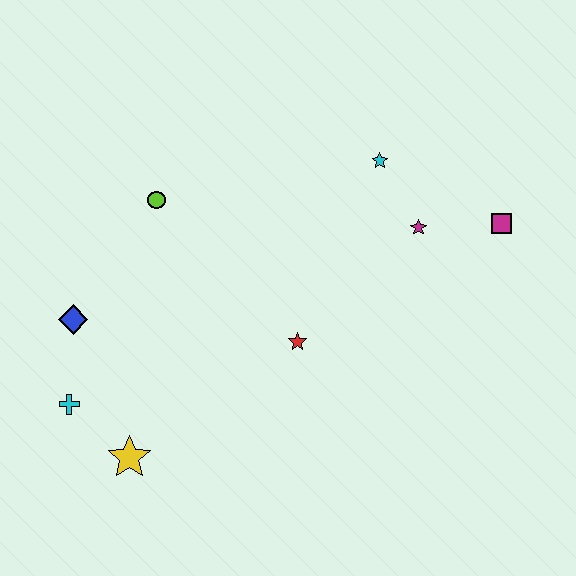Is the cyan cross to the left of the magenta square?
Yes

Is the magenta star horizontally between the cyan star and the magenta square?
Yes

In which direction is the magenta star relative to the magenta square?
The magenta star is to the left of the magenta square.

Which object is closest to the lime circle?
The blue diamond is closest to the lime circle.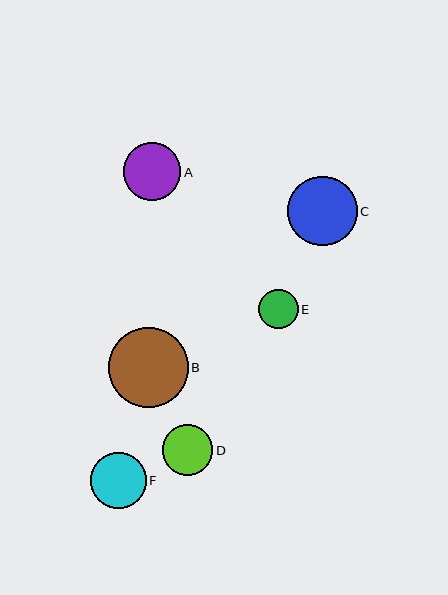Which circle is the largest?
Circle B is the largest with a size of approximately 80 pixels.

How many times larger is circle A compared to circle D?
Circle A is approximately 1.1 times the size of circle D.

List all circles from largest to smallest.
From largest to smallest: B, C, A, F, D, E.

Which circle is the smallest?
Circle E is the smallest with a size of approximately 39 pixels.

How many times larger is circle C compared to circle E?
Circle C is approximately 1.8 times the size of circle E.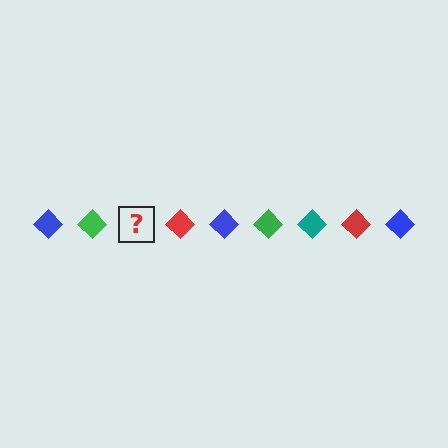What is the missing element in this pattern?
The missing element is a teal diamond.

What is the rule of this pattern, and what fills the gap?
The rule is that the pattern cycles through blue, green, teal, red diamonds. The gap should be filled with a teal diamond.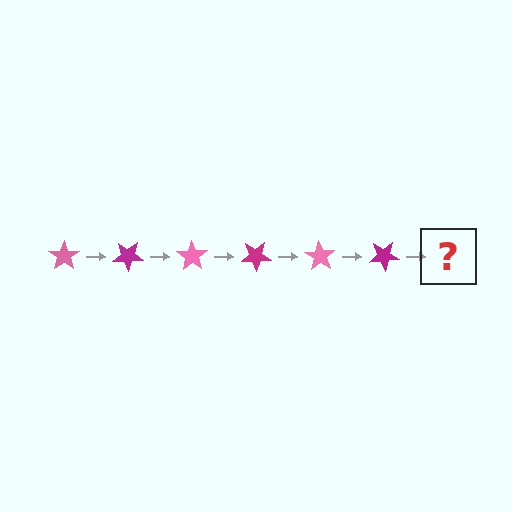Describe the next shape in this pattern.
It should be a pink star, rotated 210 degrees from the start.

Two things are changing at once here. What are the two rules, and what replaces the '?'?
The two rules are that it rotates 35 degrees each step and the color cycles through pink and magenta. The '?' should be a pink star, rotated 210 degrees from the start.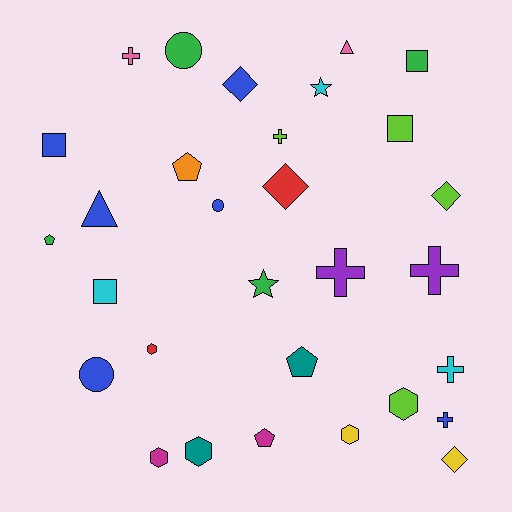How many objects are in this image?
There are 30 objects.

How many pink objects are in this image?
There are 2 pink objects.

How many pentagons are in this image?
There are 4 pentagons.